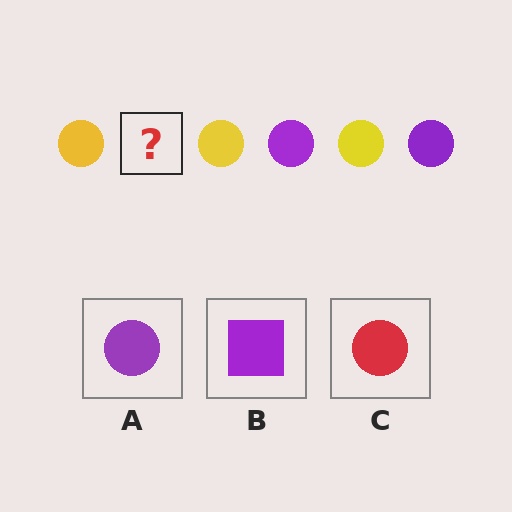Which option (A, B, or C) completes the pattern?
A.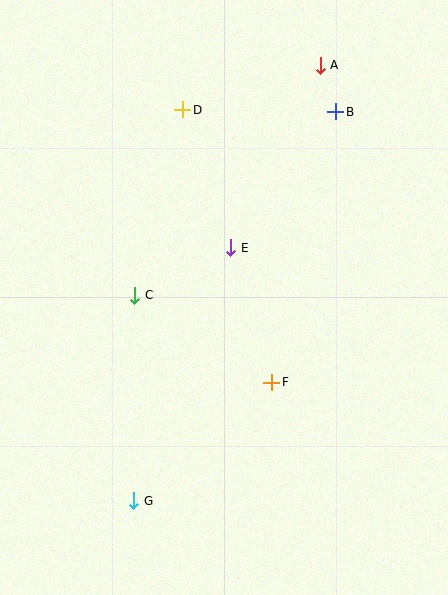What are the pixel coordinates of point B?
Point B is at (336, 112).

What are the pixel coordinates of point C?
Point C is at (135, 295).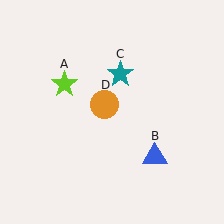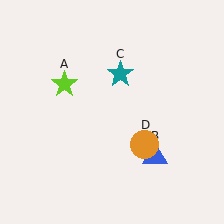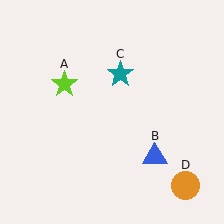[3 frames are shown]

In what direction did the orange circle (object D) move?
The orange circle (object D) moved down and to the right.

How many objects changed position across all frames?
1 object changed position: orange circle (object D).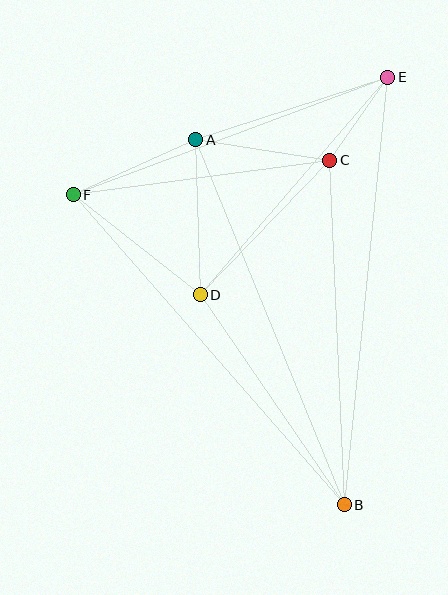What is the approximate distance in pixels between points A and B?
The distance between A and B is approximately 394 pixels.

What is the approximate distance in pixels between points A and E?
The distance between A and E is approximately 202 pixels.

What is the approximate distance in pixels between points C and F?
The distance between C and F is approximately 259 pixels.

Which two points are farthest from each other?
Points B and E are farthest from each other.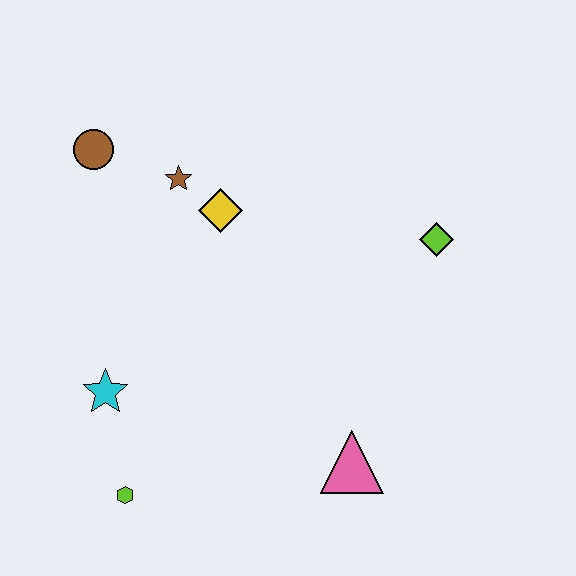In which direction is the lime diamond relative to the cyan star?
The lime diamond is to the right of the cyan star.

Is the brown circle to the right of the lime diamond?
No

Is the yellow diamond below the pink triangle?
No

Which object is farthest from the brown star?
The pink triangle is farthest from the brown star.